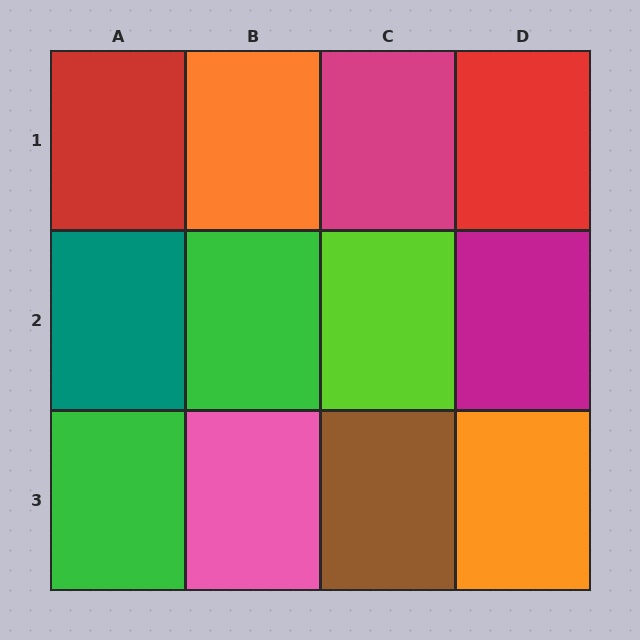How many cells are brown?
1 cell is brown.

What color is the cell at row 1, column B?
Orange.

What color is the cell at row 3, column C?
Brown.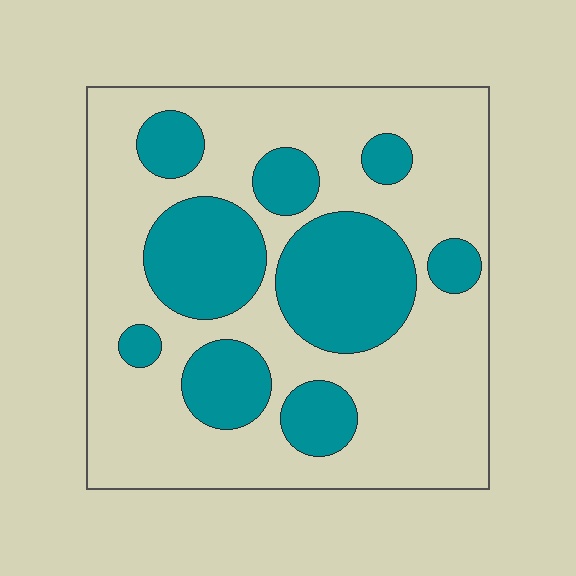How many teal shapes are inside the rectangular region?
9.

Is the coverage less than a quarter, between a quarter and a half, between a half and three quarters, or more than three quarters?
Between a quarter and a half.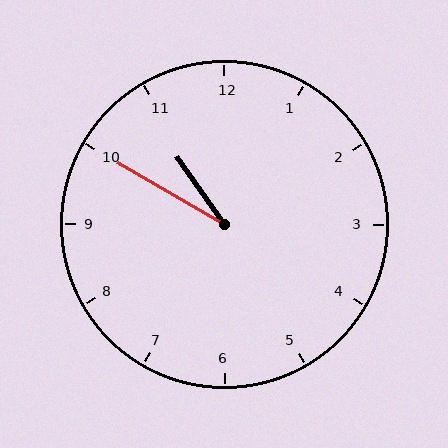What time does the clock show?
10:50.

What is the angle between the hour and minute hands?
Approximately 25 degrees.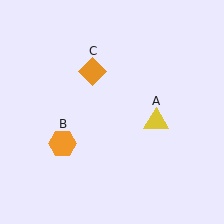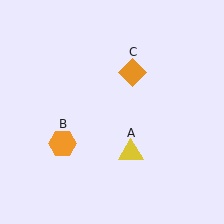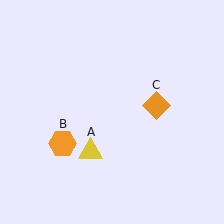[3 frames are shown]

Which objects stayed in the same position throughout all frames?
Orange hexagon (object B) remained stationary.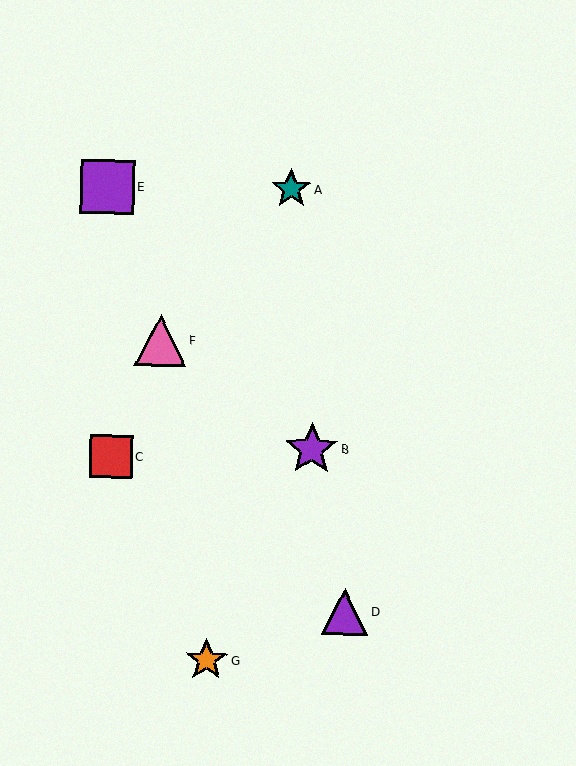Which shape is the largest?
The purple square (labeled E) is the largest.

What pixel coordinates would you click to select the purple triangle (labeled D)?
Click at (345, 612) to select the purple triangle D.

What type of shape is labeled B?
Shape B is a purple star.